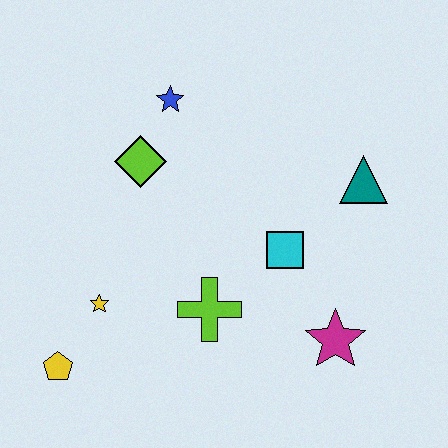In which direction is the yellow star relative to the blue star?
The yellow star is below the blue star.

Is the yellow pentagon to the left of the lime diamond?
Yes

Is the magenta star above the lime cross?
No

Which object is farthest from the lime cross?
The blue star is farthest from the lime cross.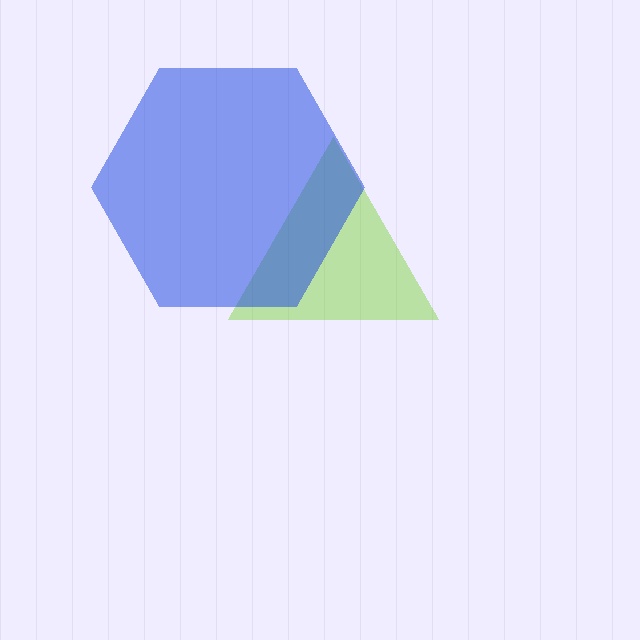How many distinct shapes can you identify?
There are 2 distinct shapes: a lime triangle, a blue hexagon.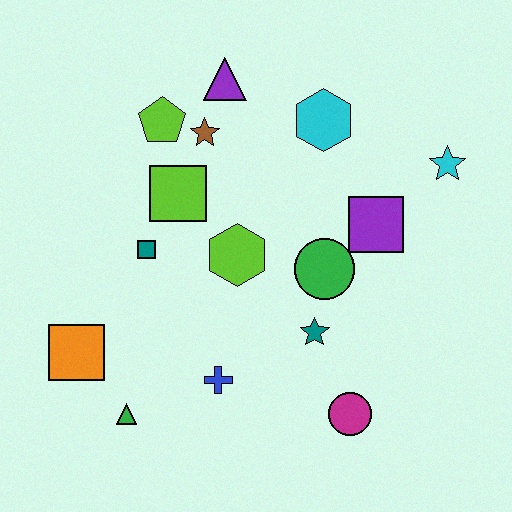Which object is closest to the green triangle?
The orange square is closest to the green triangle.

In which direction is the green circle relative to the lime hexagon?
The green circle is to the right of the lime hexagon.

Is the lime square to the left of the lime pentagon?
No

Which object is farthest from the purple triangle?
The magenta circle is farthest from the purple triangle.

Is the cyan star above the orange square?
Yes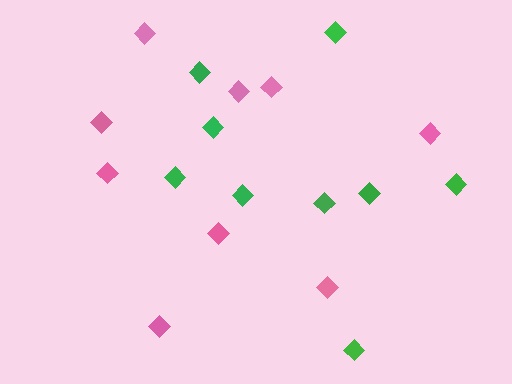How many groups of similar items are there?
There are 2 groups: one group of pink diamonds (9) and one group of green diamonds (9).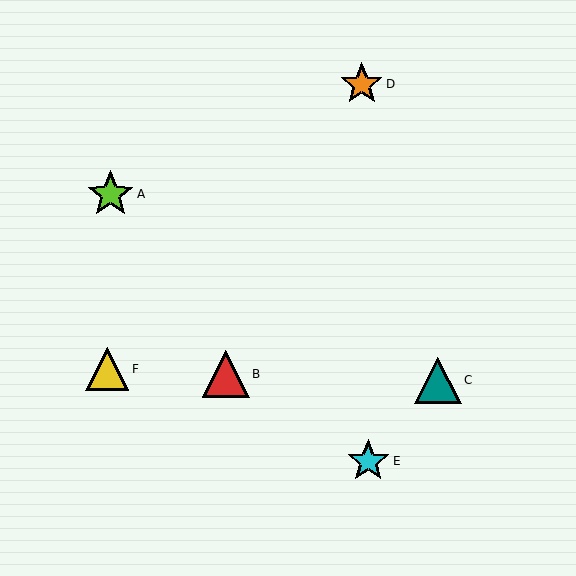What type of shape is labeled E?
Shape E is a cyan star.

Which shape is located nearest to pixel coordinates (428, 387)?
The teal triangle (labeled C) at (438, 380) is nearest to that location.